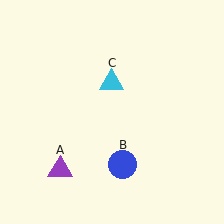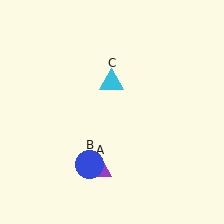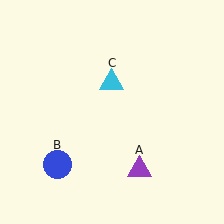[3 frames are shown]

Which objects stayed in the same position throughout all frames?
Cyan triangle (object C) remained stationary.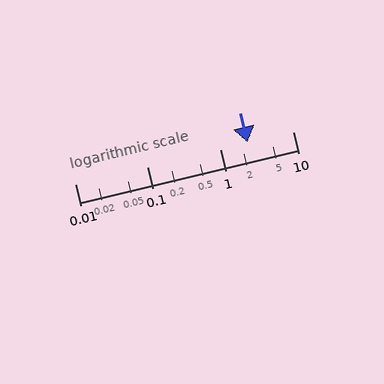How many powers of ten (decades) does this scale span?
The scale spans 3 decades, from 0.01 to 10.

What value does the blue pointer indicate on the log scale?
The pointer indicates approximately 2.4.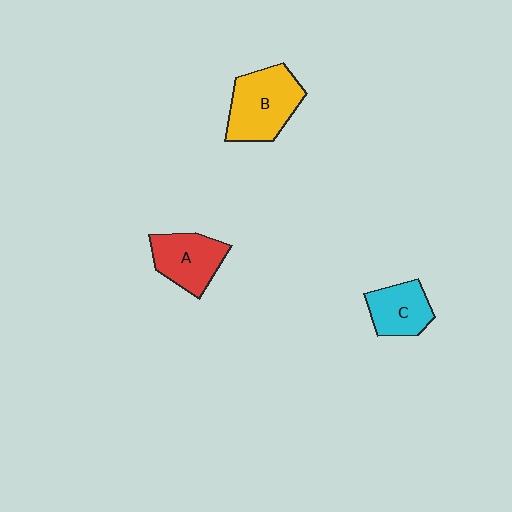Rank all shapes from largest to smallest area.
From largest to smallest: B (yellow), A (red), C (cyan).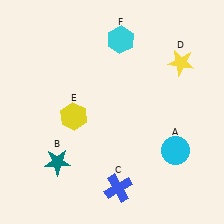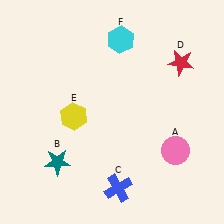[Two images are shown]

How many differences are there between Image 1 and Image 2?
There are 2 differences between the two images.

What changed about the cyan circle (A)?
In Image 1, A is cyan. In Image 2, it changed to pink.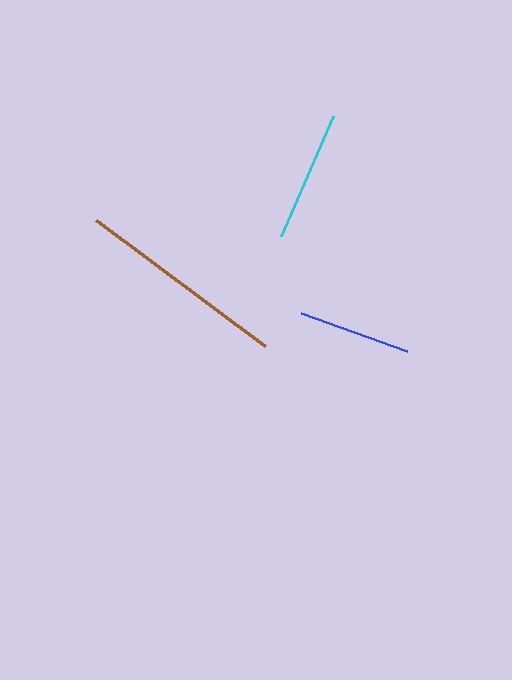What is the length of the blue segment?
The blue segment is approximately 113 pixels long.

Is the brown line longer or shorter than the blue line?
The brown line is longer than the blue line.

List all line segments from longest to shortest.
From longest to shortest: brown, cyan, blue.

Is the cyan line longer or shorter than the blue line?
The cyan line is longer than the blue line.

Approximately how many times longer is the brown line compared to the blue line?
The brown line is approximately 1.9 times the length of the blue line.